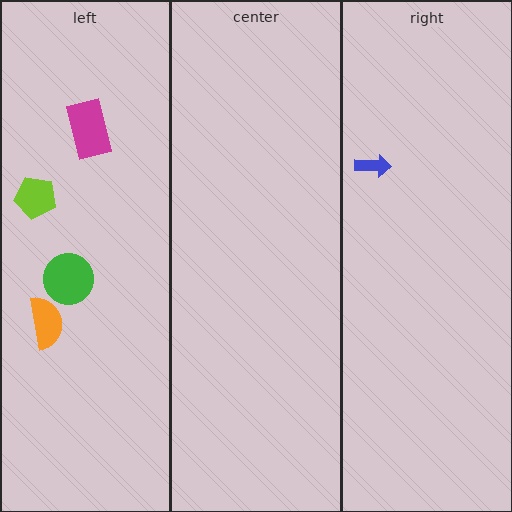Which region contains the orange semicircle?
The left region.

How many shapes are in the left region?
4.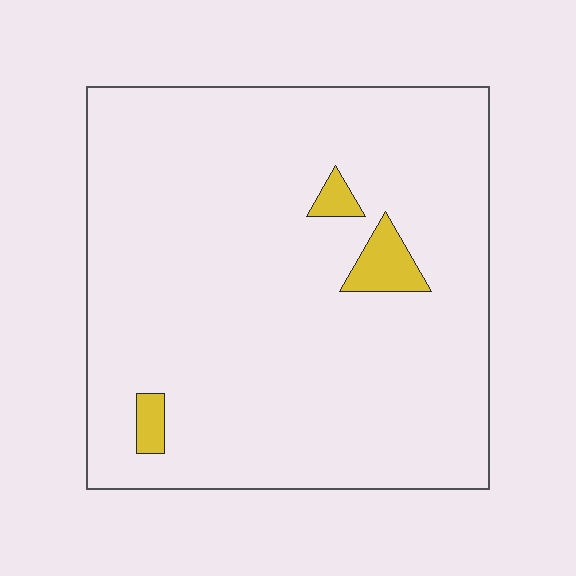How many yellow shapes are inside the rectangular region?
3.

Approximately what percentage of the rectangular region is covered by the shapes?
Approximately 5%.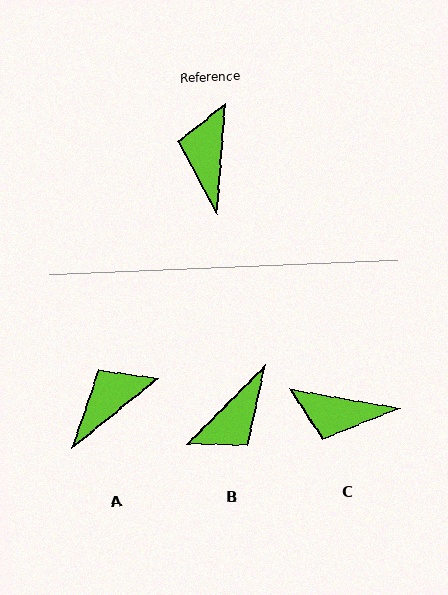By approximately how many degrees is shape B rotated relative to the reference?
Approximately 139 degrees counter-clockwise.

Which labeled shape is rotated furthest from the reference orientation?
B, about 139 degrees away.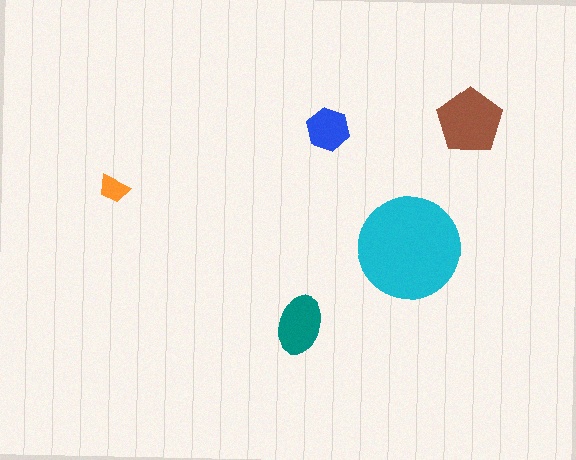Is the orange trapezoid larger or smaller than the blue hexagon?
Smaller.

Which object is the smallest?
The orange trapezoid.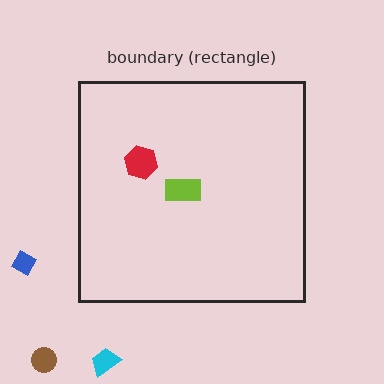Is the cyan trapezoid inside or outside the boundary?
Outside.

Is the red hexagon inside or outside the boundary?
Inside.